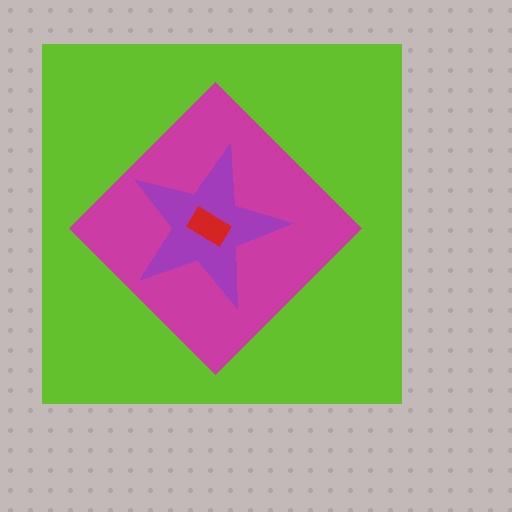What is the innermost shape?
The red rectangle.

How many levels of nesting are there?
4.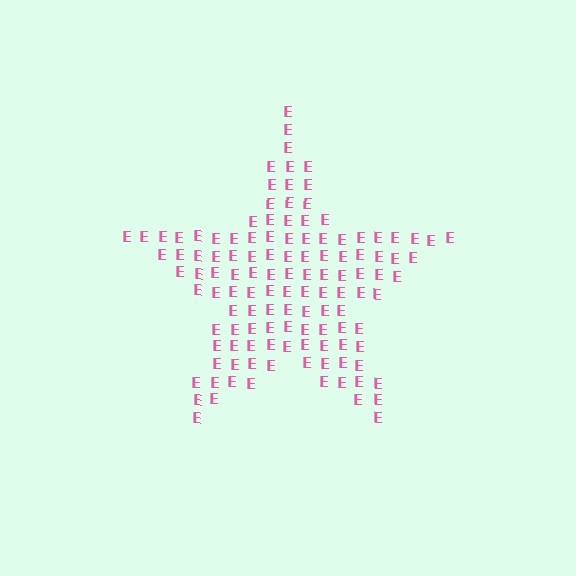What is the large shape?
The large shape is a star.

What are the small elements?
The small elements are letter E's.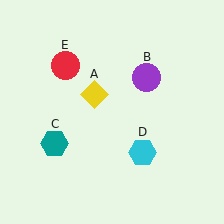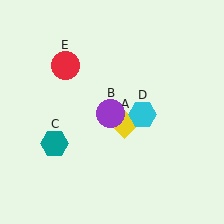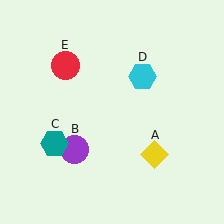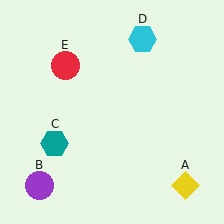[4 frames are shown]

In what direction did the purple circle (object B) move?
The purple circle (object B) moved down and to the left.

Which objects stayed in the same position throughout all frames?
Teal hexagon (object C) and red circle (object E) remained stationary.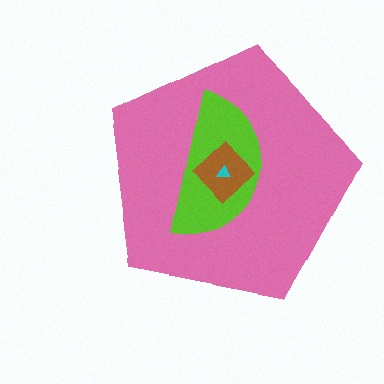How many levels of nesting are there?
4.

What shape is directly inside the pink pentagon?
The lime semicircle.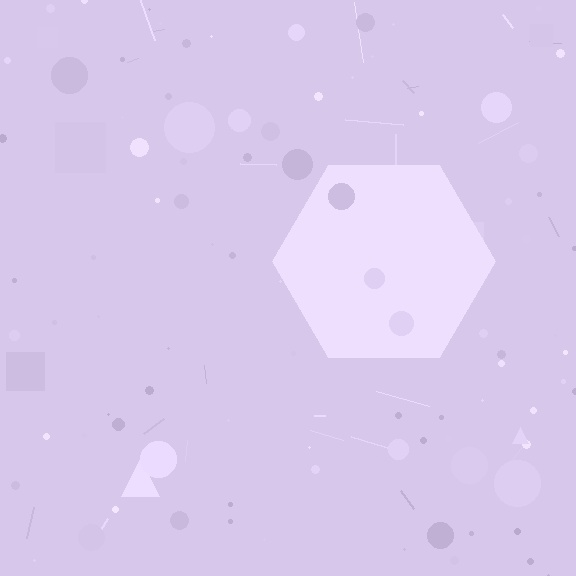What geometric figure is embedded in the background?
A hexagon is embedded in the background.